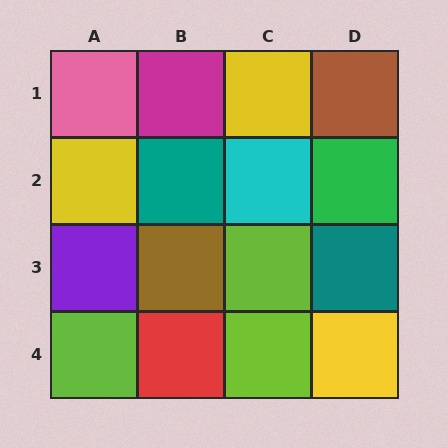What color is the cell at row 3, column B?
Brown.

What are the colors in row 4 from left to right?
Lime, red, lime, yellow.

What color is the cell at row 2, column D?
Green.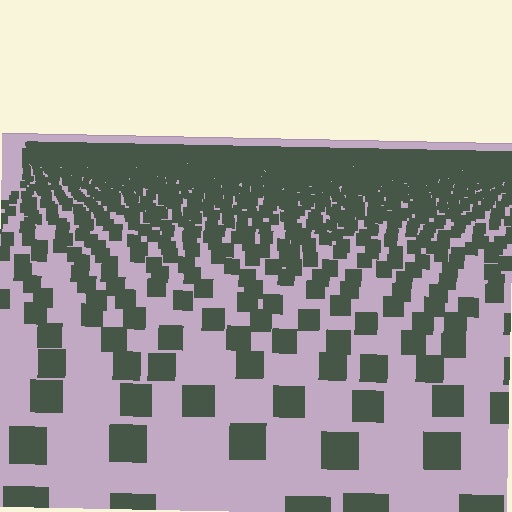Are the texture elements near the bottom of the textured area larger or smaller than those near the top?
Larger. Near the bottom, elements are closer to the viewer and appear at a bigger on-screen size.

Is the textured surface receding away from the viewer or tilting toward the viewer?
The surface is receding away from the viewer. Texture elements get smaller and denser toward the top.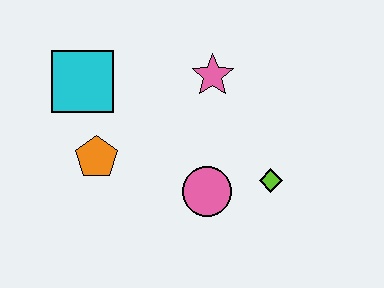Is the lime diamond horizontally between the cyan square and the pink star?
No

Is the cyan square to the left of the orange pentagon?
Yes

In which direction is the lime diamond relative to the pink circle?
The lime diamond is to the right of the pink circle.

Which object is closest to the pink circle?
The lime diamond is closest to the pink circle.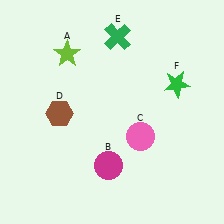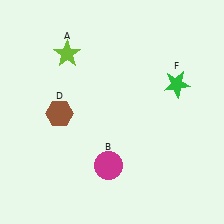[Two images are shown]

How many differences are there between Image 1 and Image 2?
There are 2 differences between the two images.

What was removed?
The pink circle (C), the green cross (E) were removed in Image 2.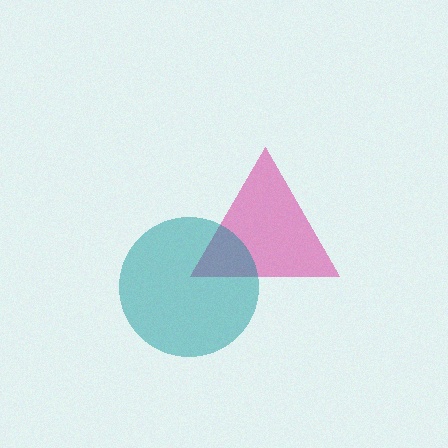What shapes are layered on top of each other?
The layered shapes are: a magenta triangle, a teal circle.